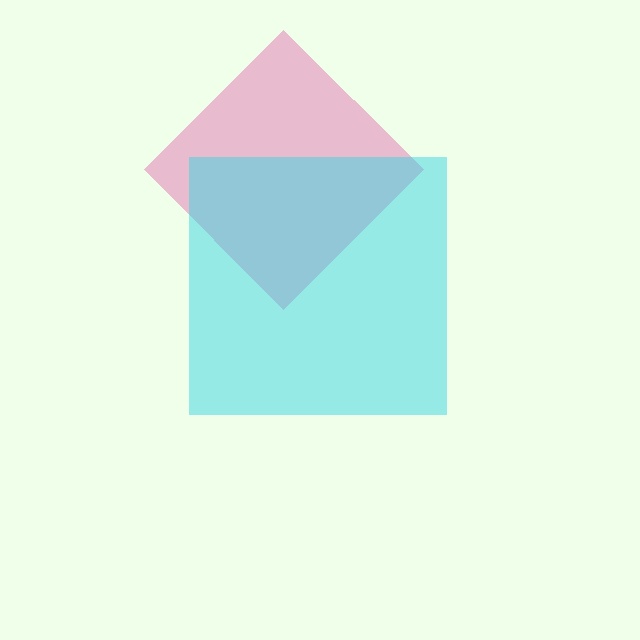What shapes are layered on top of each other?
The layered shapes are: a pink diamond, a cyan square.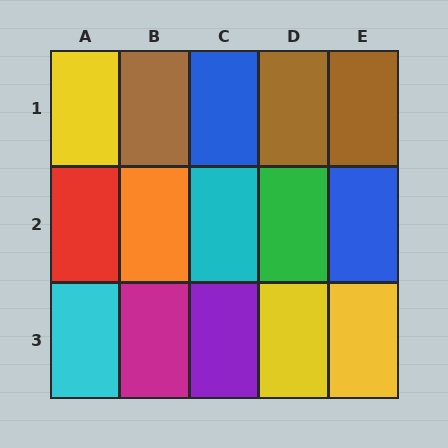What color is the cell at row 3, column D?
Yellow.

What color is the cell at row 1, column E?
Brown.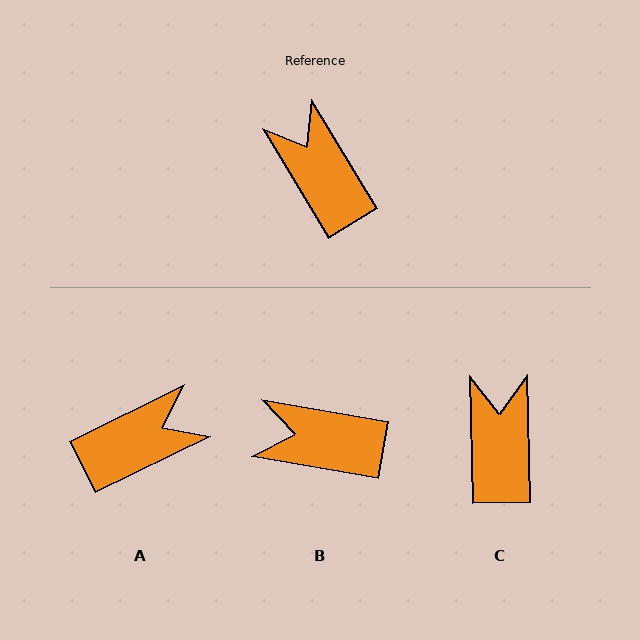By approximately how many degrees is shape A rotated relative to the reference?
Approximately 95 degrees clockwise.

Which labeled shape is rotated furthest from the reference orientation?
A, about 95 degrees away.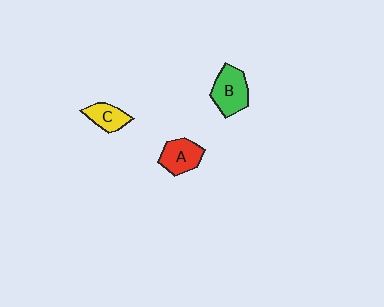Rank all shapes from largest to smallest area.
From largest to smallest: B (green), A (red), C (yellow).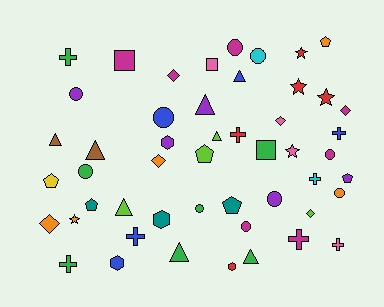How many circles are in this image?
There are 10 circles.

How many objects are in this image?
There are 50 objects.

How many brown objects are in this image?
There are 2 brown objects.